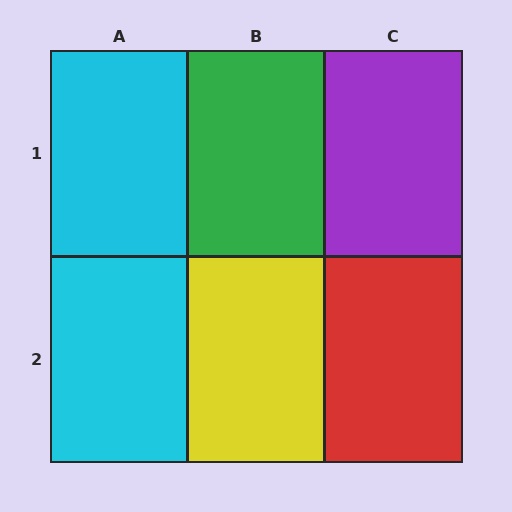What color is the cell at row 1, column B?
Green.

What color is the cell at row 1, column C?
Purple.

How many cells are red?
1 cell is red.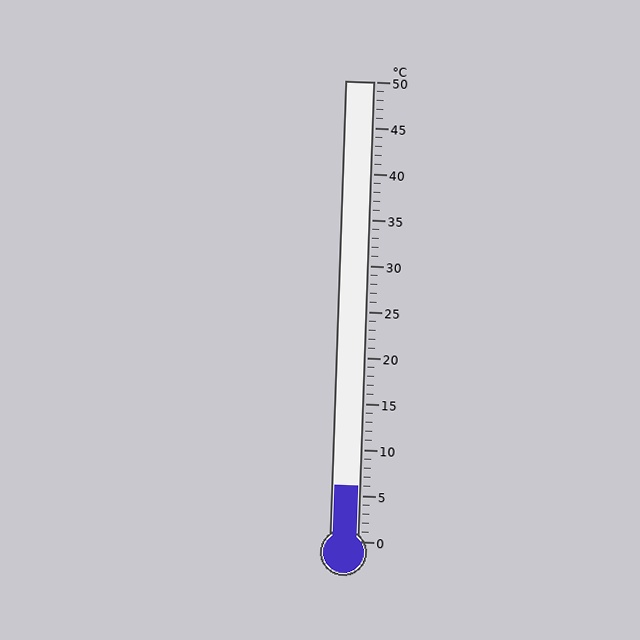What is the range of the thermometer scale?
The thermometer scale ranges from 0°C to 50°C.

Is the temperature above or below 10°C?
The temperature is below 10°C.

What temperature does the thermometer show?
The thermometer shows approximately 6°C.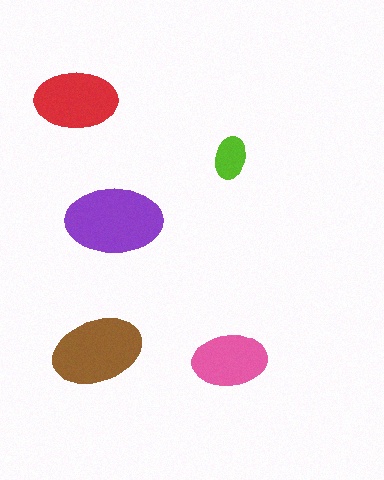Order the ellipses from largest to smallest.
the purple one, the brown one, the red one, the pink one, the lime one.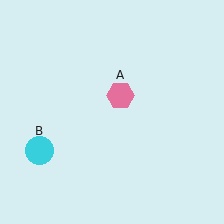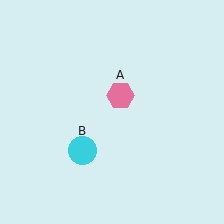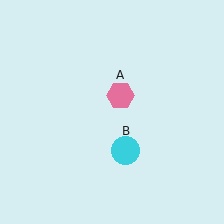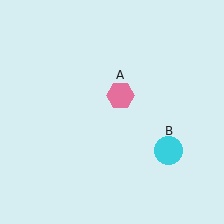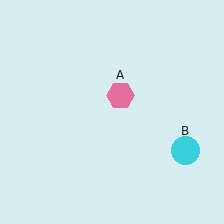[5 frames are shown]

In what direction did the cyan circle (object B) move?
The cyan circle (object B) moved right.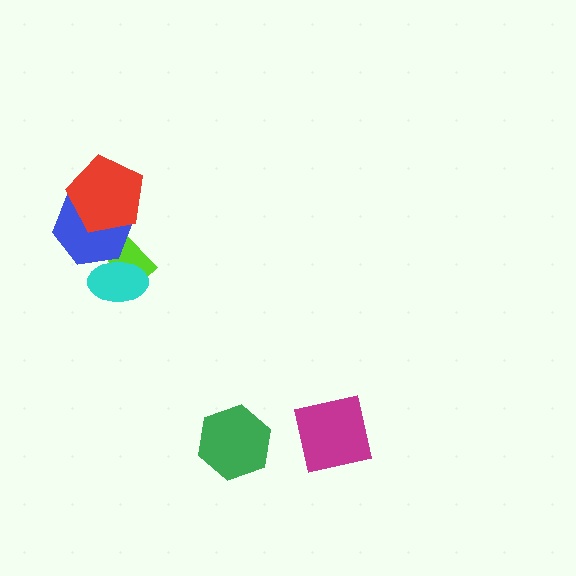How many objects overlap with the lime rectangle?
2 objects overlap with the lime rectangle.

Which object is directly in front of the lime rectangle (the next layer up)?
The cyan ellipse is directly in front of the lime rectangle.